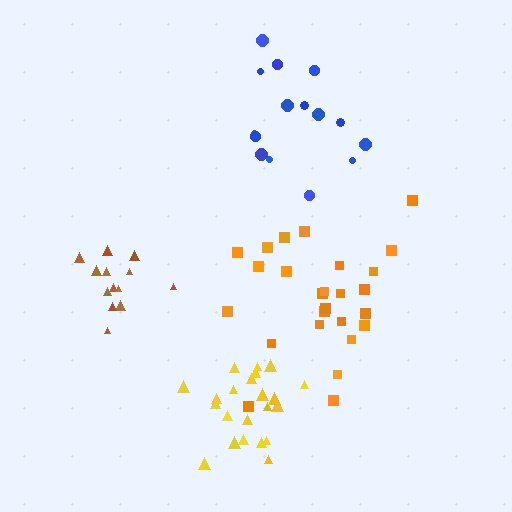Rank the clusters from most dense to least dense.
yellow, brown, blue, orange.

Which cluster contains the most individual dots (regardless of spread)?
Orange (26).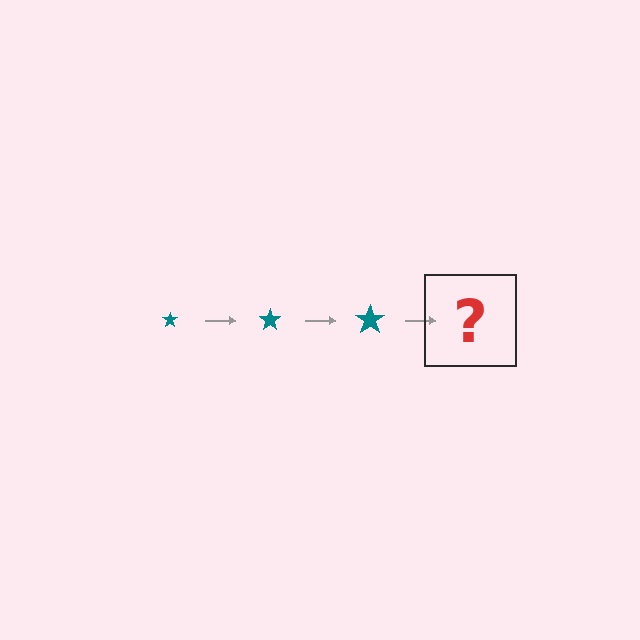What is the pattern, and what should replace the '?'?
The pattern is that the star gets progressively larger each step. The '?' should be a teal star, larger than the previous one.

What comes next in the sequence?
The next element should be a teal star, larger than the previous one.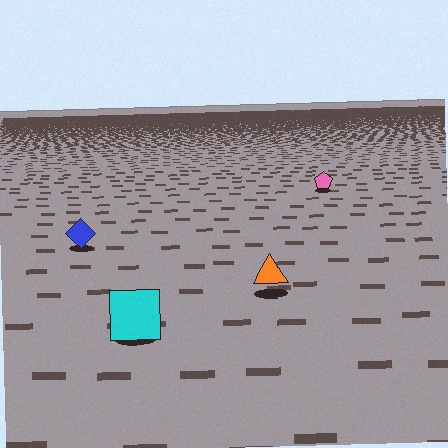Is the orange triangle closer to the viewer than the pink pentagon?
Yes. The orange triangle is closer — you can tell from the texture gradient: the ground texture is coarser near it.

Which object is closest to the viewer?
The cyan square is closest. The texture marks near it are larger and more spread out.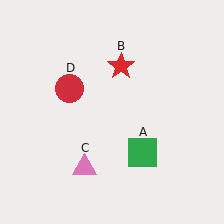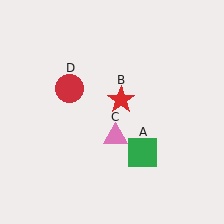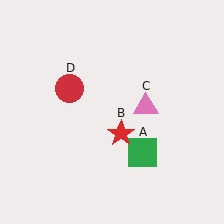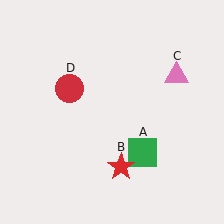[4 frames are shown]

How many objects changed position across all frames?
2 objects changed position: red star (object B), pink triangle (object C).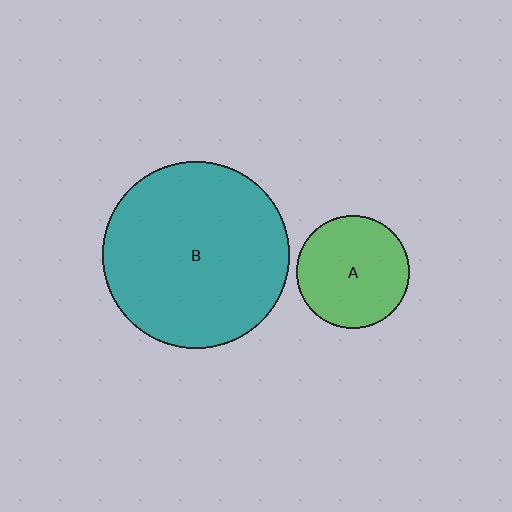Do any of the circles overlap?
No, none of the circles overlap.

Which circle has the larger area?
Circle B (teal).